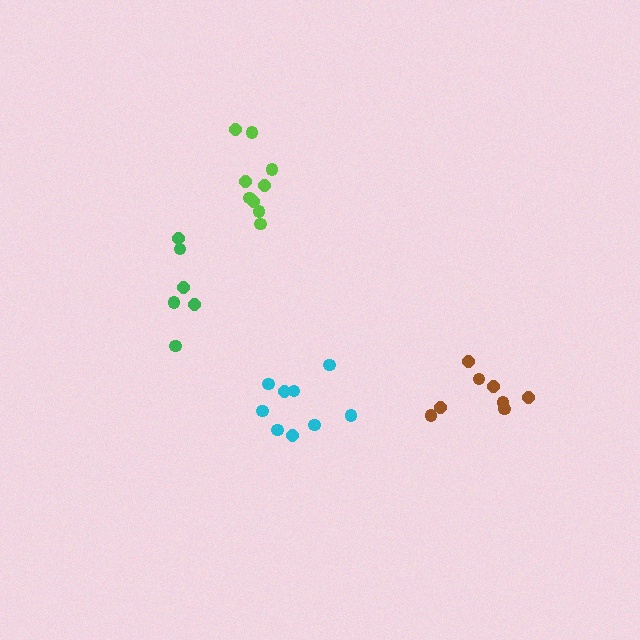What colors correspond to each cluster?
The clusters are colored: cyan, green, lime, brown.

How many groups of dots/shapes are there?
There are 4 groups.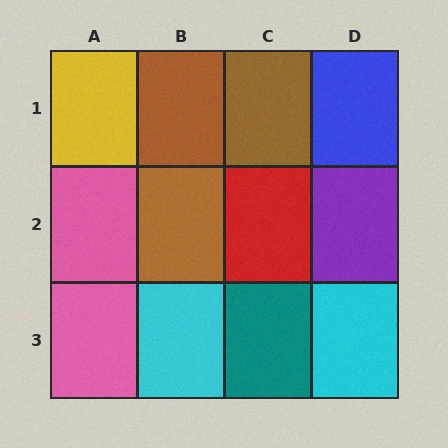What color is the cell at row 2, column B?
Brown.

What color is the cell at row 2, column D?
Purple.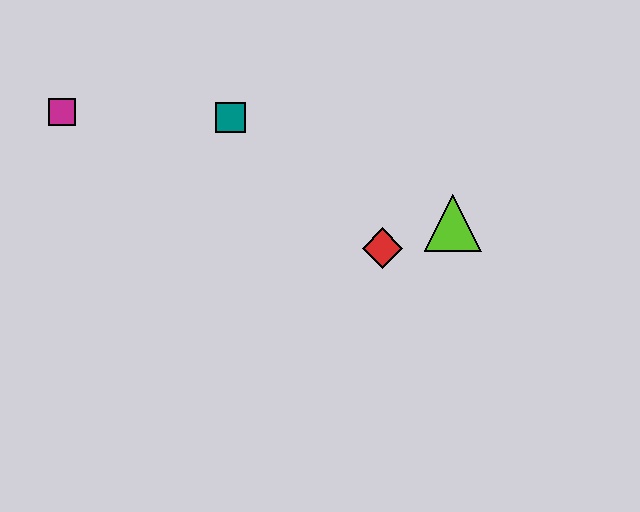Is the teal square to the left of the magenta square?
No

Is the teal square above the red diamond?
Yes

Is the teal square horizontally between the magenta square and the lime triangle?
Yes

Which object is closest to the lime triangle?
The red diamond is closest to the lime triangle.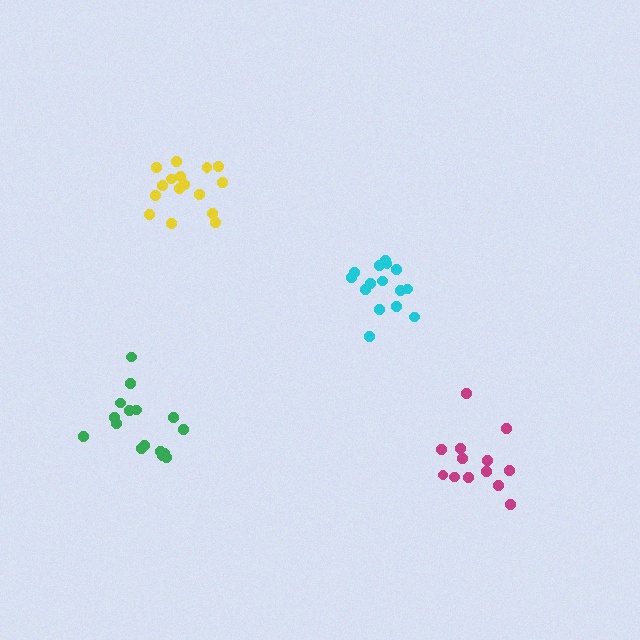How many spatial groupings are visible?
There are 4 spatial groupings.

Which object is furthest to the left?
The green cluster is leftmost.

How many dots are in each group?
Group 1: 16 dots, Group 2: 15 dots, Group 3: 13 dots, Group 4: 16 dots (60 total).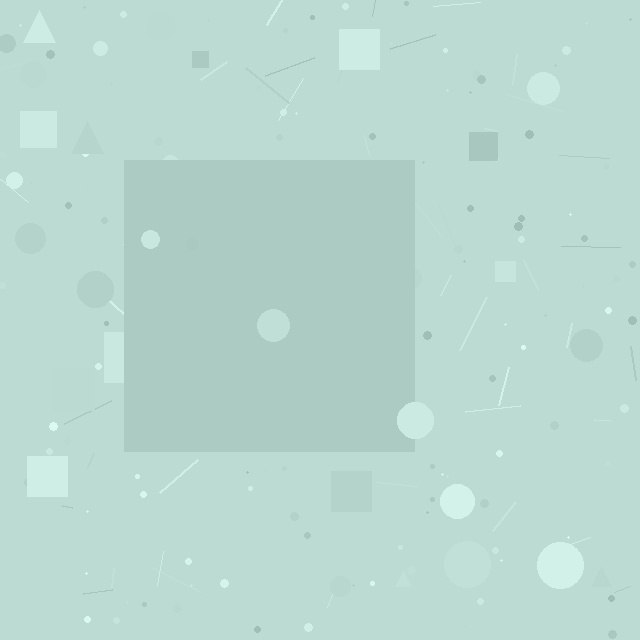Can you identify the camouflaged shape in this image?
The camouflaged shape is a square.